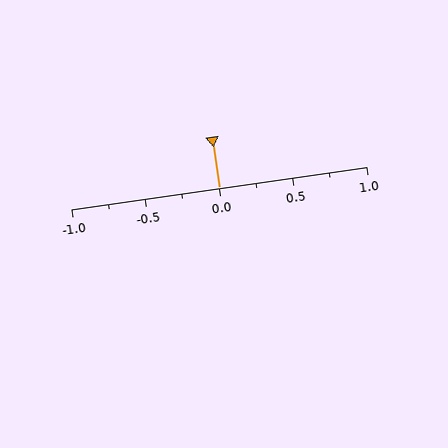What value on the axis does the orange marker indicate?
The marker indicates approximately 0.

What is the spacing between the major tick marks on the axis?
The major ticks are spaced 0.5 apart.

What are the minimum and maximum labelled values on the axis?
The axis runs from -1.0 to 1.0.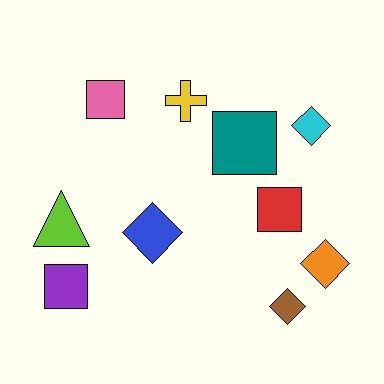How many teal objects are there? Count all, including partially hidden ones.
There is 1 teal object.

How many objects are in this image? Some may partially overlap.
There are 10 objects.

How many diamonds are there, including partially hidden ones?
There are 4 diamonds.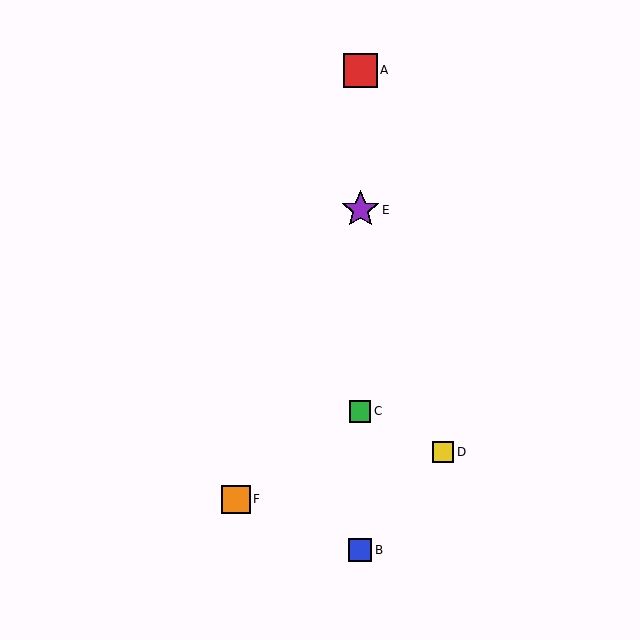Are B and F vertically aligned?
No, B is at x≈360 and F is at x≈236.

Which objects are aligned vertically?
Objects A, B, C, E are aligned vertically.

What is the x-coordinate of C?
Object C is at x≈360.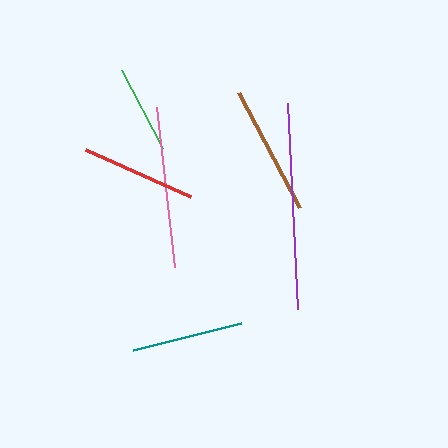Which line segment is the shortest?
The green line is the shortest at approximately 89 pixels.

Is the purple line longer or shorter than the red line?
The purple line is longer than the red line.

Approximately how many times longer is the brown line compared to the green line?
The brown line is approximately 1.5 times the length of the green line.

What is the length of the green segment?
The green segment is approximately 89 pixels long.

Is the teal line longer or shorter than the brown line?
The brown line is longer than the teal line.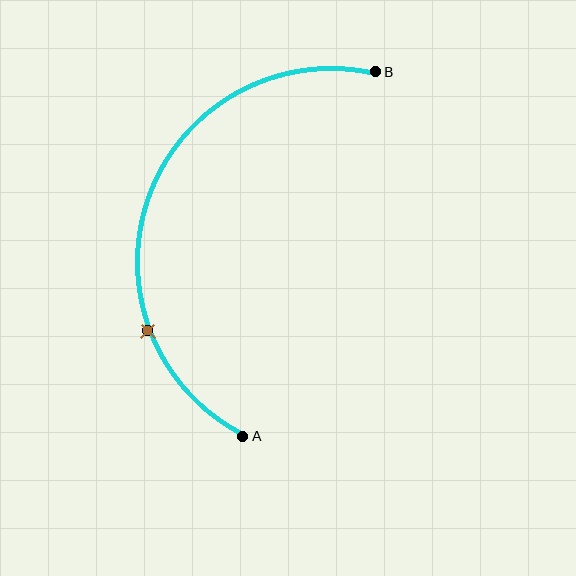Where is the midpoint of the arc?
The arc midpoint is the point on the curve farthest from the straight line joining A and B. It sits to the left of that line.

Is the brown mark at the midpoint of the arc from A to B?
No. The brown mark lies on the arc but is closer to endpoint A. The arc midpoint would be at the point on the curve equidistant along the arc from both A and B.